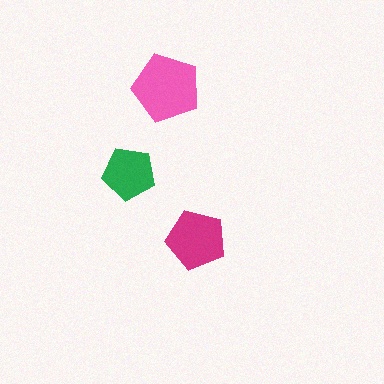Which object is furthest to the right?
The magenta pentagon is rightmost.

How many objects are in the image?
There are 3 objects in the image.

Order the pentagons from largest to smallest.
the pink one, the magenta one, the green one.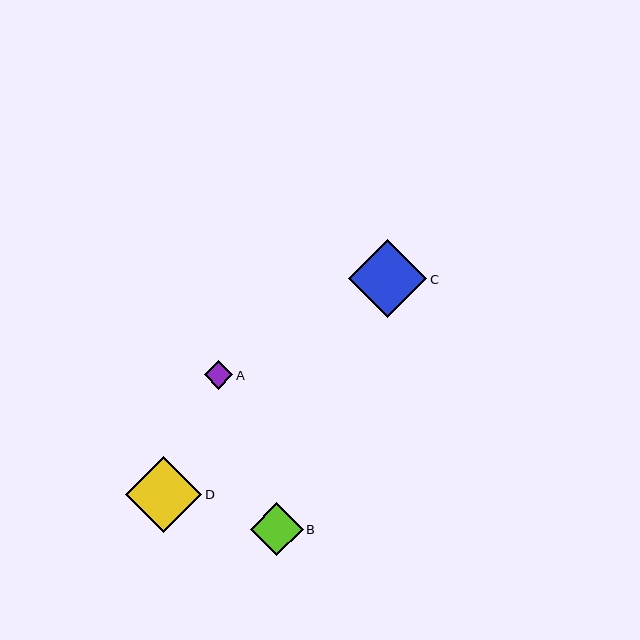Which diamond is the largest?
Diamond C is the largest with a size of approximately 78 pixels.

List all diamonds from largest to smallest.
From largest to smallest: C, D, B, A.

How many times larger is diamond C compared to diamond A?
Diamond C is approximately 2.7 times the size of diamond A.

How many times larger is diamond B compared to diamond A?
Diamond B is approximately 1.8 times the size of diamond A.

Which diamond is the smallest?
Diamond A is the smallest with a size of approximately 29 pixels.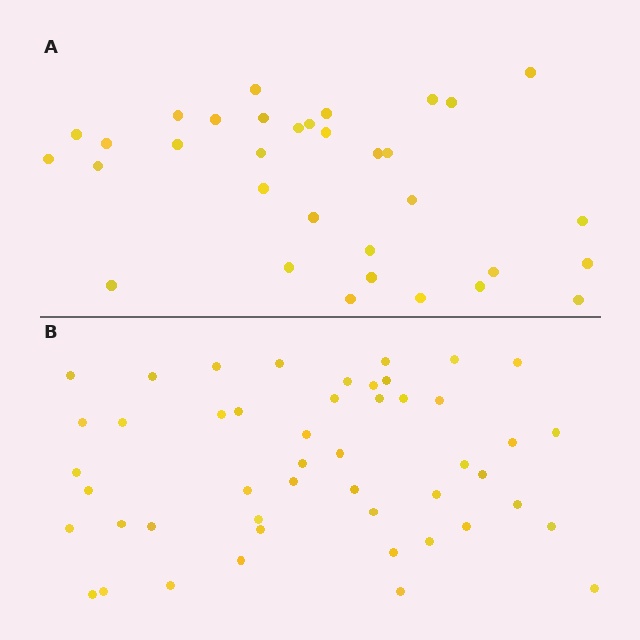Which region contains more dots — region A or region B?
Region B (the bottom region) has more dots.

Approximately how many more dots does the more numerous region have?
Region B has approximately 15 more dots than region A.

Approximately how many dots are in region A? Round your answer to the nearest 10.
About 30 dots. (The exact count is 33, which rounds to 30.)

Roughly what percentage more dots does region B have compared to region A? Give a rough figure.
About 45% more.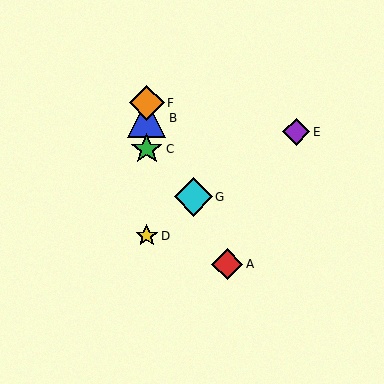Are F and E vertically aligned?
No, F is at x≈147 and E is at x≈296.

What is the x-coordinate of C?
Object C is at x≈147.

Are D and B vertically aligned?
Yes, both are at x≈147.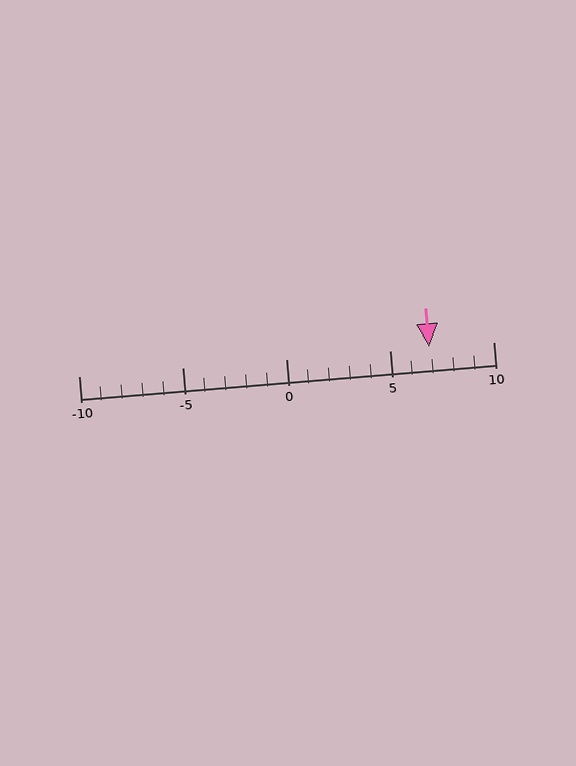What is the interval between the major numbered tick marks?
The major tick marks are spaced 5 units apart.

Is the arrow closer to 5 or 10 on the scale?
The arrow is closer to 5.